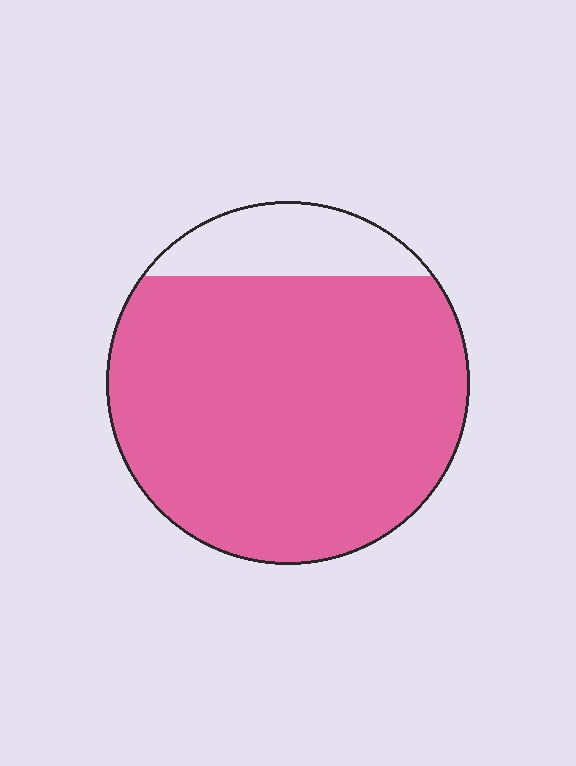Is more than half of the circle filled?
Yes.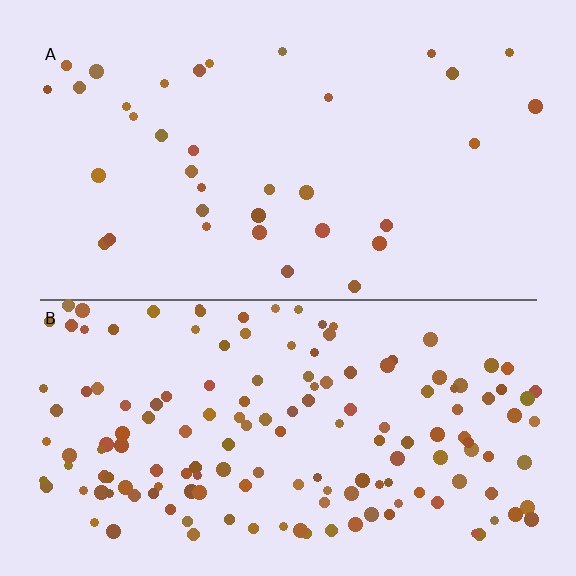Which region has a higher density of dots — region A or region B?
B (the bottom).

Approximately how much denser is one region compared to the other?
Approximately 4.3× — region B over region A.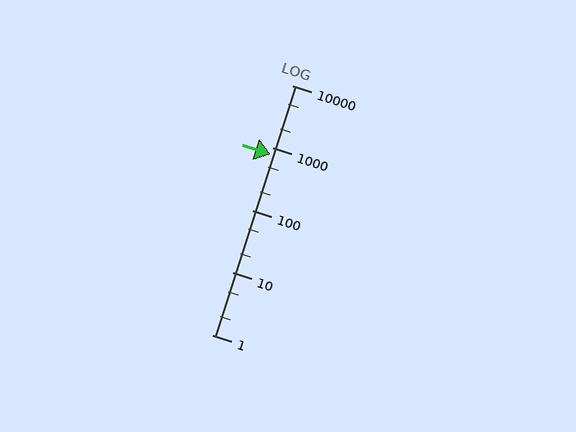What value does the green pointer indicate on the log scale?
The pointer indicates approximately 770.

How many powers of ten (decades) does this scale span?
The scale spans 4 decades, from 1 to 10000.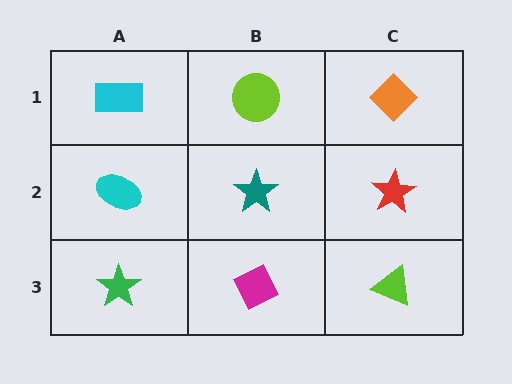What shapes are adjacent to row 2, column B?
A lime circle (row 1, column B), a magenta diamond (row 3, column B), a cyan ellipse (row 2, column A), a red star (row 2, column C).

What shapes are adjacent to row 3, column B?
A teal star (row 2, column B), a green star (row 3, column A), a lime triangle (row 3, column C).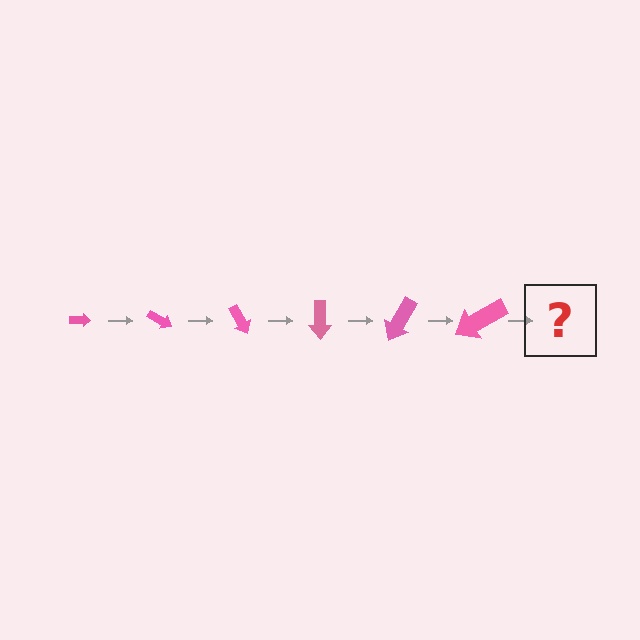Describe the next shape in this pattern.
It should be an arrow, larger than the previous one and rotated 180 degrees from the start.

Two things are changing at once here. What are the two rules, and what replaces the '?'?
The two rules are that the arrow grows larger each step and it rotates 30 degrees each step. The '?' should be an arrow, larger than the previous one and rotated 180 degrees from the start.